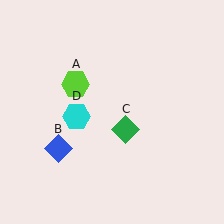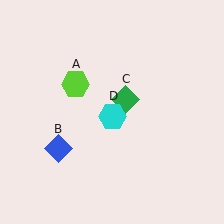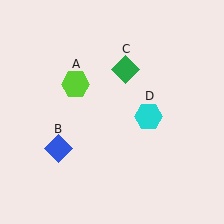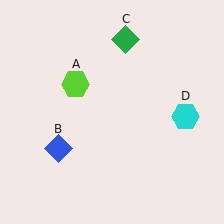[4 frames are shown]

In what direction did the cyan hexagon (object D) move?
The cyan hexagon (object D) moved right.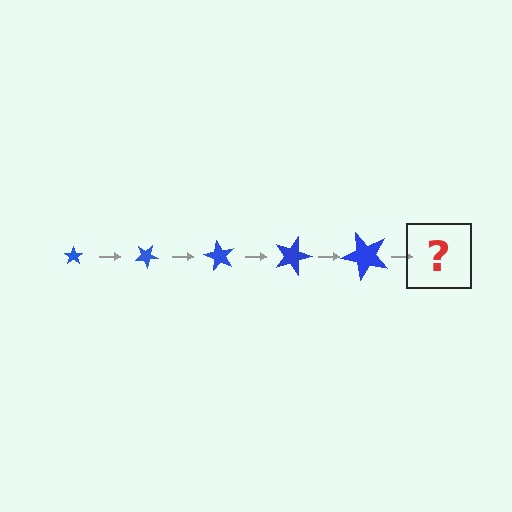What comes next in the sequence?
The next element should be a star, larger than the previous one and rotated 150 degrees from the start.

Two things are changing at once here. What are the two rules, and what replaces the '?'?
The two rules are that the star grows larger each step and it rotates 30 degrees each step. The '?' should be a star, larger than the previous one and rotated 150 degrees from the start.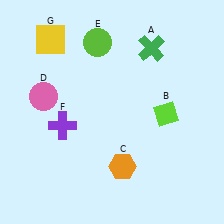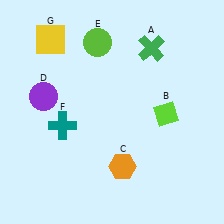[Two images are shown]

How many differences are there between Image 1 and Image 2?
There are 2 differences between the two images.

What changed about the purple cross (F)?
In Image 1, F is purple. In Image 2, it changed to teal.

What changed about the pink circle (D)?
In Image 1, D is pink. In Image 2, it changed to purple.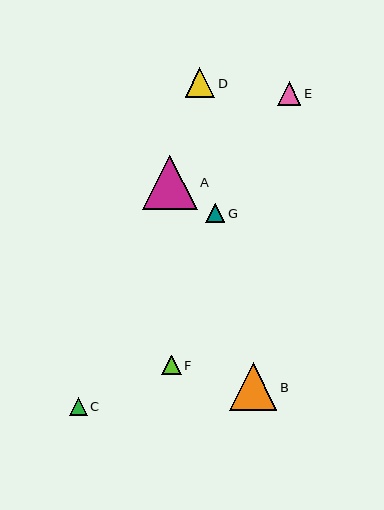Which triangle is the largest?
Triangle A is the largest with a size of approximately 55 pixels.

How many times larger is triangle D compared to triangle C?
Triangle D is approximately 1.7 times the size of triangle C.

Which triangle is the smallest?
Triangle C is the smallest with a size of approximately 18 pixels.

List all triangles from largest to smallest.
From largest to smallest: A, B, D, E, F, G, C.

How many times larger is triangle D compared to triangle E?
Triangle D is approximately 1.3 times the size of triangle E.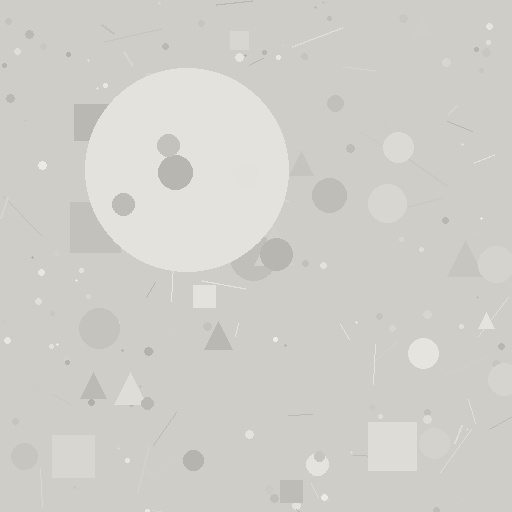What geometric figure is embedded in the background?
A circle is embedded in the background.